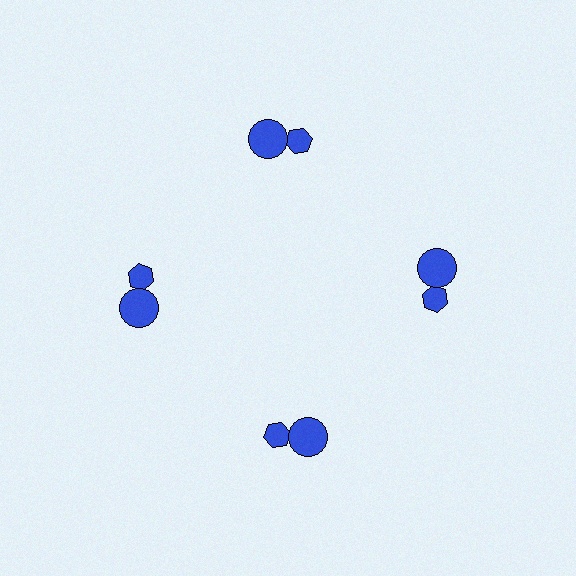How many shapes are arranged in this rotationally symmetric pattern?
There are 8 shapes, arranged in 4 groups of 2.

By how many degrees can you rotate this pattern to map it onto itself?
The pattern maps onto itself every 90 degrees of rotation.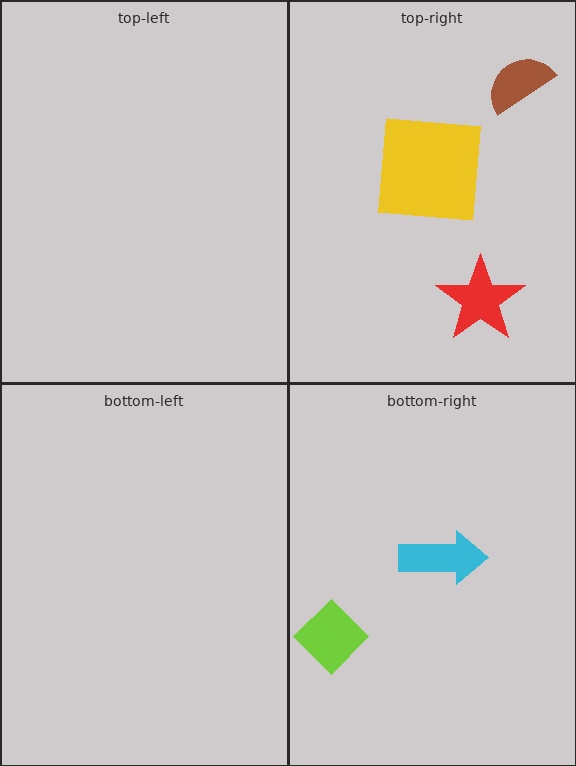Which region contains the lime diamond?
The bottom-right region.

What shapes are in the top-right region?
The brown semicircle, the red star, the yellow square.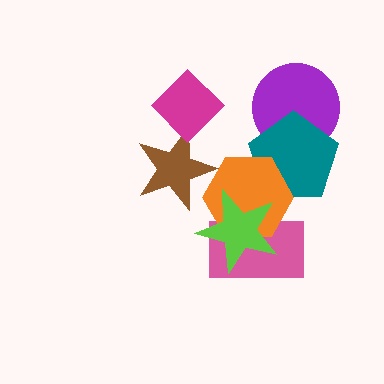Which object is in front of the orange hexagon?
The lime star is in front of the orange hexagon.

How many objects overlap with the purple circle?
1 object overlaps with the purple circle.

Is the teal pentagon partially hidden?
Yes, it is partially covered by another shape.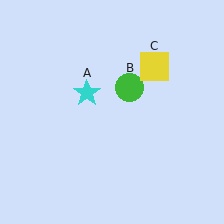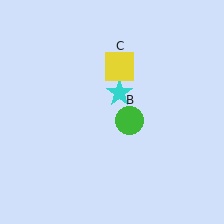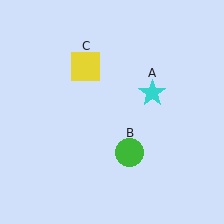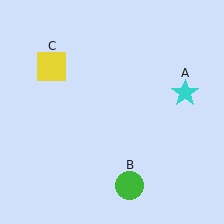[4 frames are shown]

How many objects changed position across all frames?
3 objects changed position: cyan star (object A), green circle (object B), yellow square (object C).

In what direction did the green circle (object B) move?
The green circle (object B) moved down.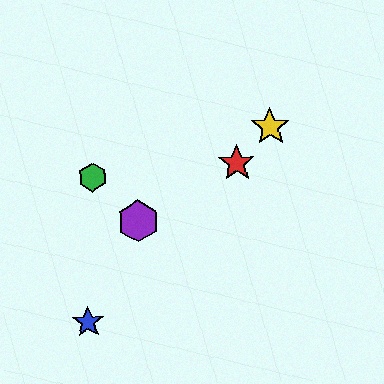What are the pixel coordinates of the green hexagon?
The green hexagon is at (93, 177).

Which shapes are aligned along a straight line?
The red star, the blue star, the yellow star are aligned along a straight line.